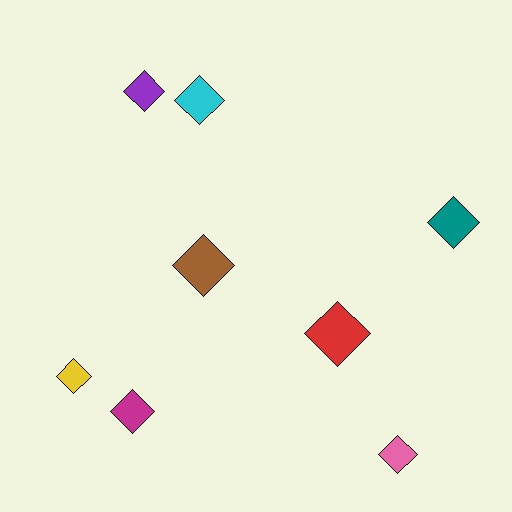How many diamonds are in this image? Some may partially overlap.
There are 8 diamonds.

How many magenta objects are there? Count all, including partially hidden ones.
There is 1 magenta object.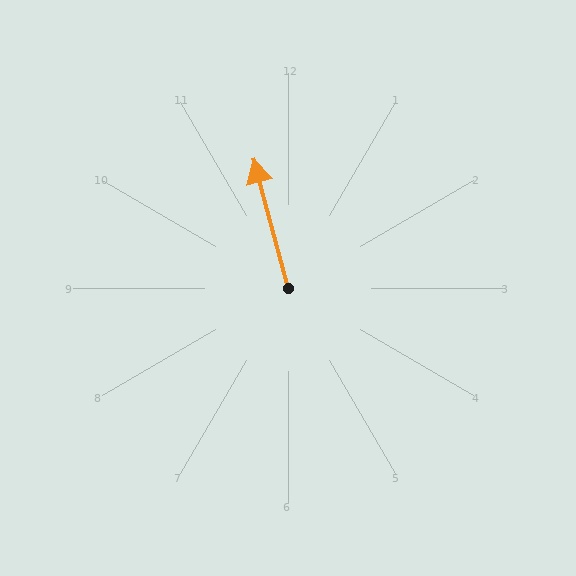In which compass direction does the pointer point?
North.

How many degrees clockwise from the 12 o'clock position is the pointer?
Approximately 345 degrees.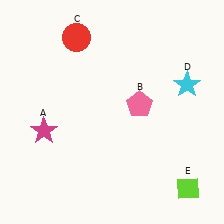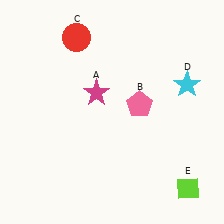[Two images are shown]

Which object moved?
The magenta star (A) moved right.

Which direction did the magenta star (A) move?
The magenta star (A) moved right.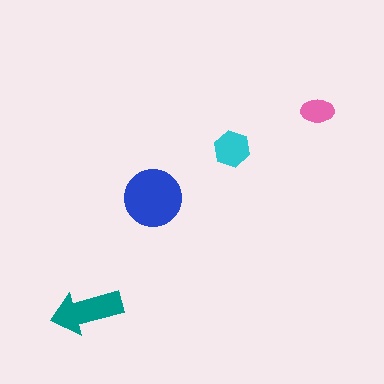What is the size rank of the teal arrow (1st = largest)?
2nd.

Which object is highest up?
The pink ellipse is topmost.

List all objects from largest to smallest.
The blue circle, the teal arrow, the cyan hexagon, the pink ellipse.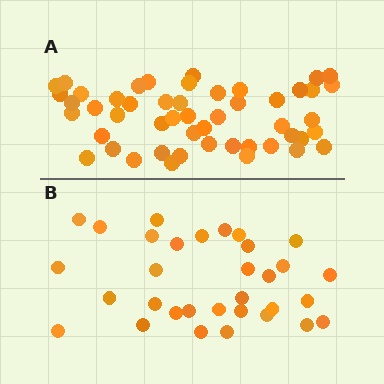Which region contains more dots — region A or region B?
Region A (the top region) has more dots.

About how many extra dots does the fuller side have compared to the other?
Region A has approximately 20 more dots than region B.